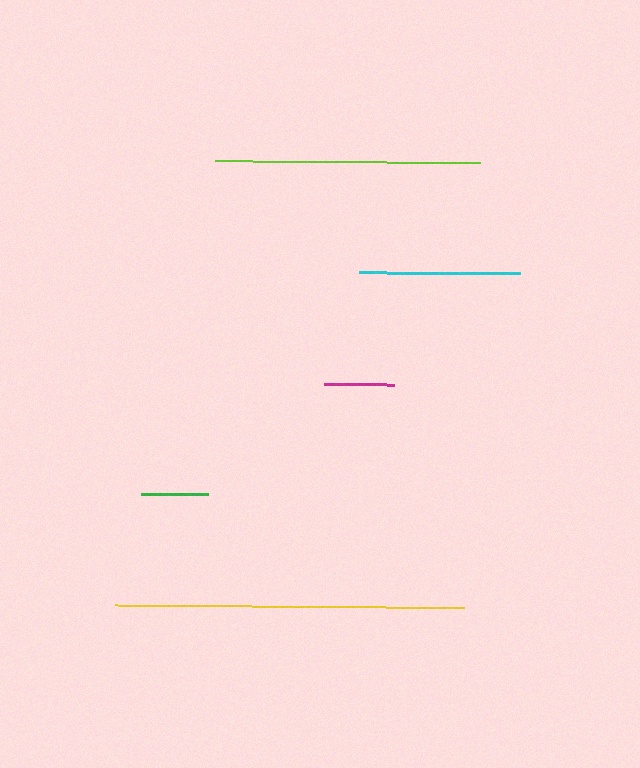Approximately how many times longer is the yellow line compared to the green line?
The yellow line is approximately 5.2 times the length of the green line.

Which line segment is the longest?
The yellow line is the longest at approximately 348 pixels.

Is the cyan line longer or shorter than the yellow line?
The yellow line is longer than the cyan line.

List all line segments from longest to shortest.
From longest to shortest: yellow, lime, cyan, magenta, green.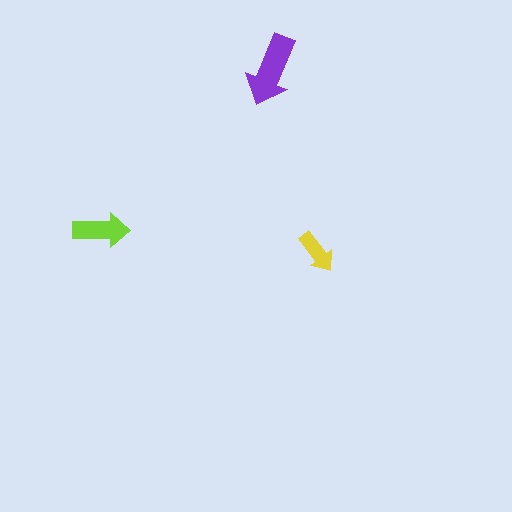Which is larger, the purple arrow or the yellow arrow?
The purple one.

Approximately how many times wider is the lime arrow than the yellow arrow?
About 1.5 times wider.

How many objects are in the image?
There are 3 objects in the image.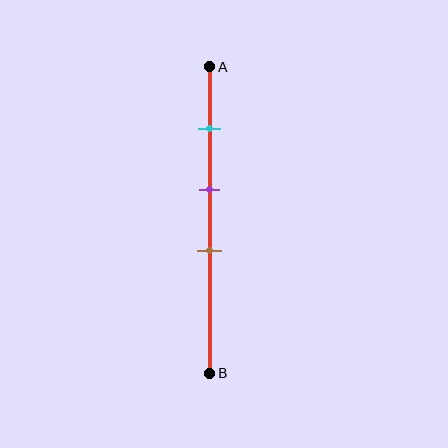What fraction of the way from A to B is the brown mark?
The brown mark is approximately 60% (0.6) of the way from A to B.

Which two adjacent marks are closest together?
The purple and brown marks are the closest adjacent pair.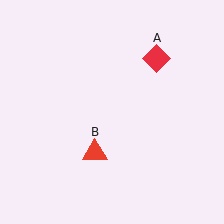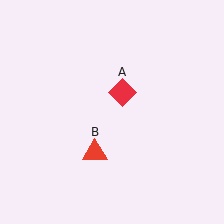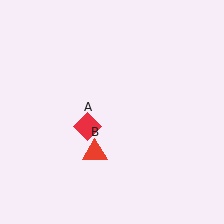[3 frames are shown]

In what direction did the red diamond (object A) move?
The red diamond (object A) moved down and to the left.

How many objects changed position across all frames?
1 object changed position: red diamond (object A).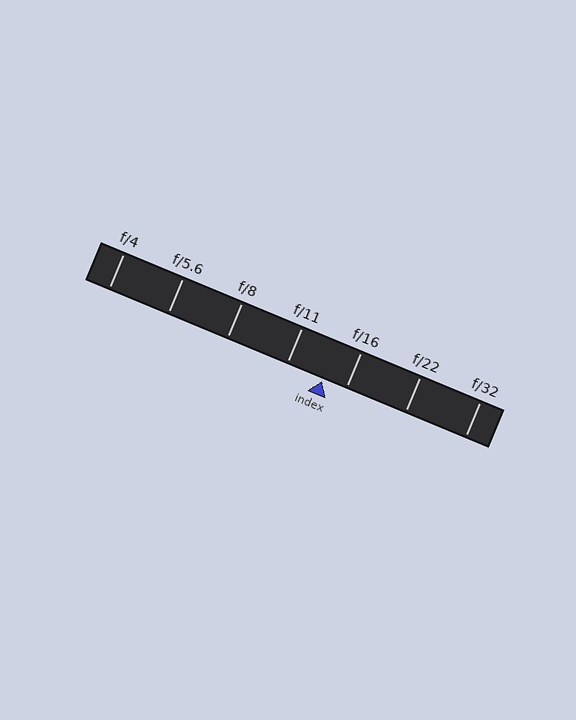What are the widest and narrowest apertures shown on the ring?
The widest aperture shown is f/4 and the narrowest is f/32.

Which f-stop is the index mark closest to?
The index mark is closest to f/16.